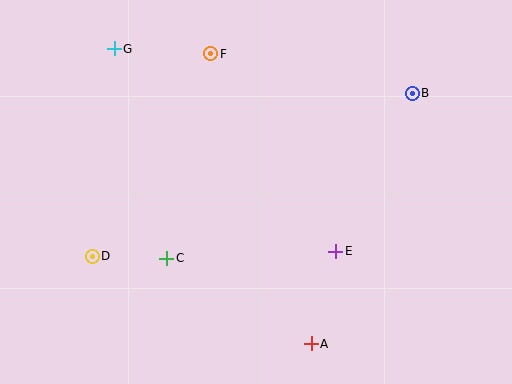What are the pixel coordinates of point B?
Point B is at (412, 94).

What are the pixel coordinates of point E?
Point E is at (336, 251).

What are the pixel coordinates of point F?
Point F is at (211, 54).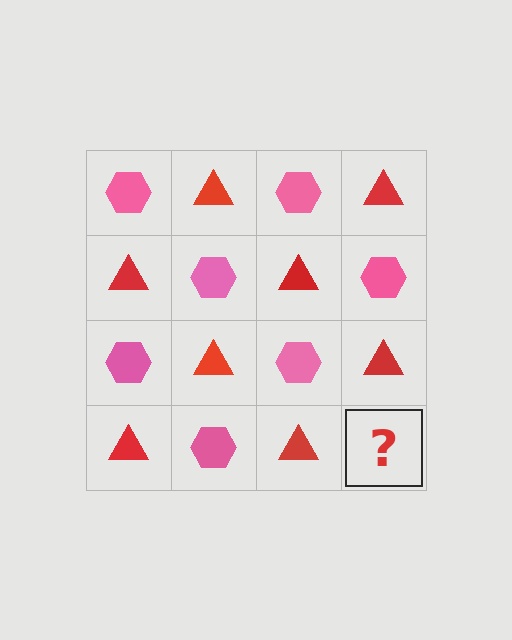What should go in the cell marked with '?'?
The missing cell should contain a pink hexagon.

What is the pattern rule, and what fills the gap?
The rule is that it alternates pink hexagon and red triangle in a checkerboard pattern. The gap should be filled with a pink hexagon.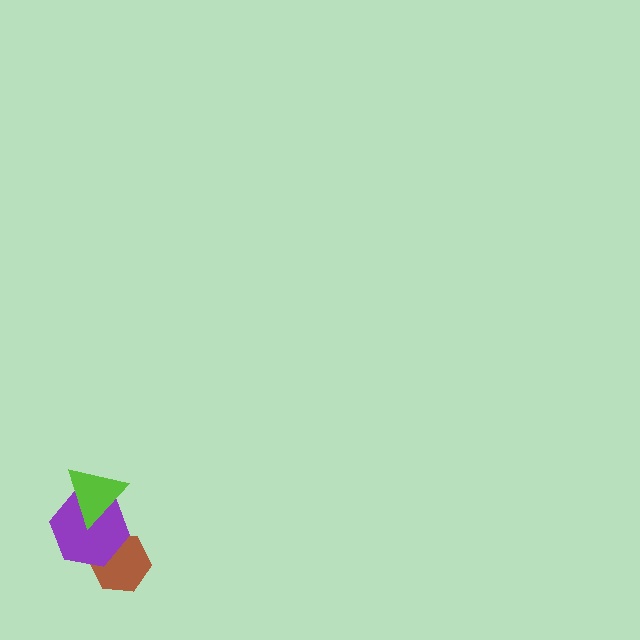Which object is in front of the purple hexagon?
The lime triangle is in front of the purple hexagon.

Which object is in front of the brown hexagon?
The purple hexagon is in front of the brown hexagon.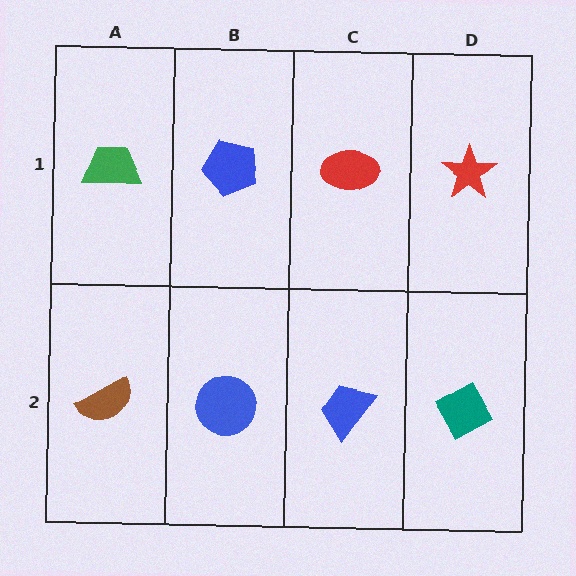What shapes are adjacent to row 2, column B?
A blue pentagon (row 1, column B), a brown semicircle (row 2, column A), a blue trapezoid (row 2, column C).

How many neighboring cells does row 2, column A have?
2.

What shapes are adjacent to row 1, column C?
A blue trapezoid (row 2, column C), a blue pentagon (row 1, column B), a red star (row 1, column D).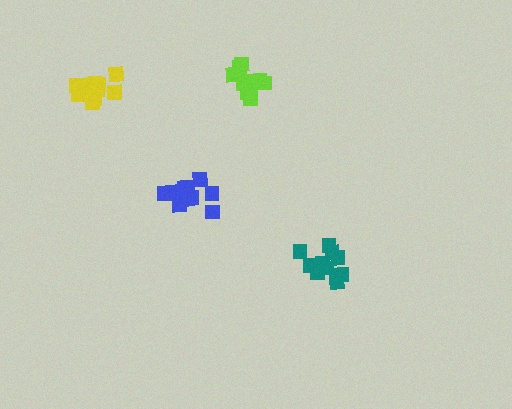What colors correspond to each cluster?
The clusters are colored: blue, lime, teal, yellow.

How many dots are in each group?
Group 1: 13 dots, Group 2: 12 dots, Group 3: 10 dots, Group 4: 11 dots (46 total).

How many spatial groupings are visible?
There are 4 spatial groupings.